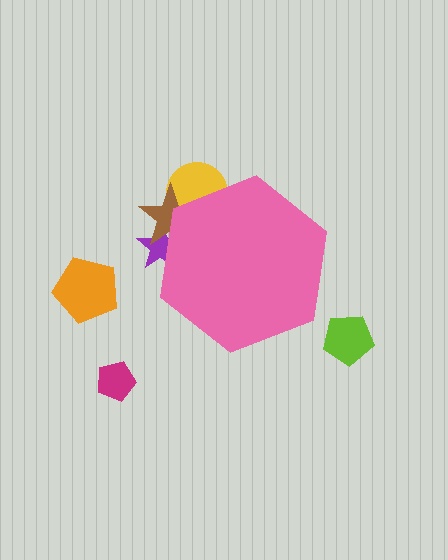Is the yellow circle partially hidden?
Yes, the yellow circle is partially hidden behind the pink hexagon.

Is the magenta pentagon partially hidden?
No, the magenta pentagon is fully visible.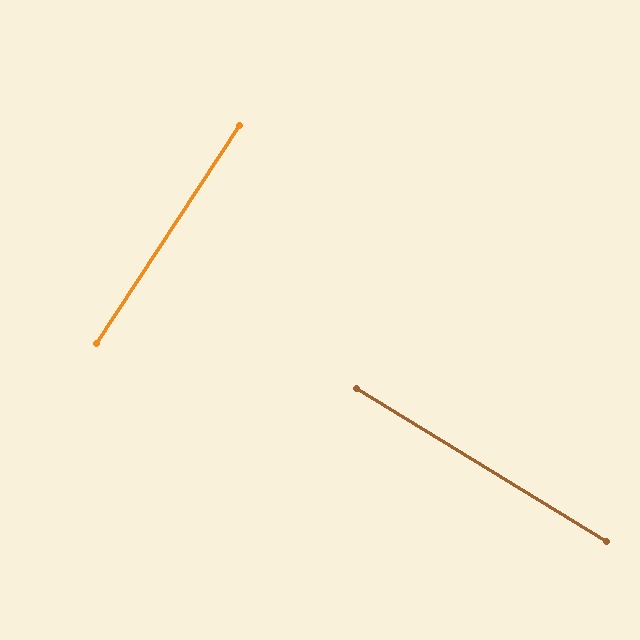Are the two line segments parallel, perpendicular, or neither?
Perpendicular — they meet at approximately 88°.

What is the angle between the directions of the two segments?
Approximately 88 degrees.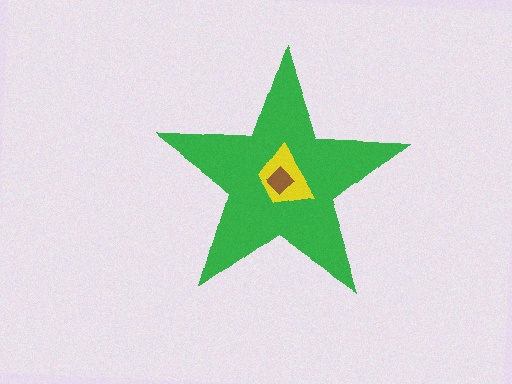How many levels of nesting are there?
3.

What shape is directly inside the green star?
The yellow trapezoid.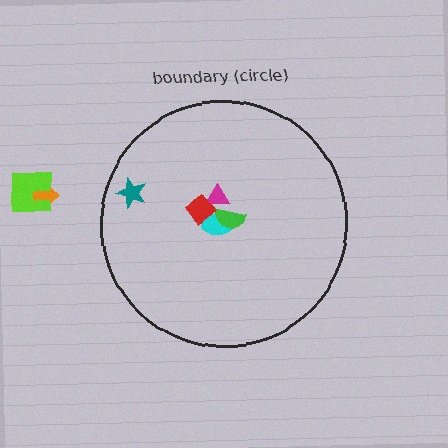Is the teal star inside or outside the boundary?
Inside.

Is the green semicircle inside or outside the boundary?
Inside.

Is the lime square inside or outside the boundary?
Outside.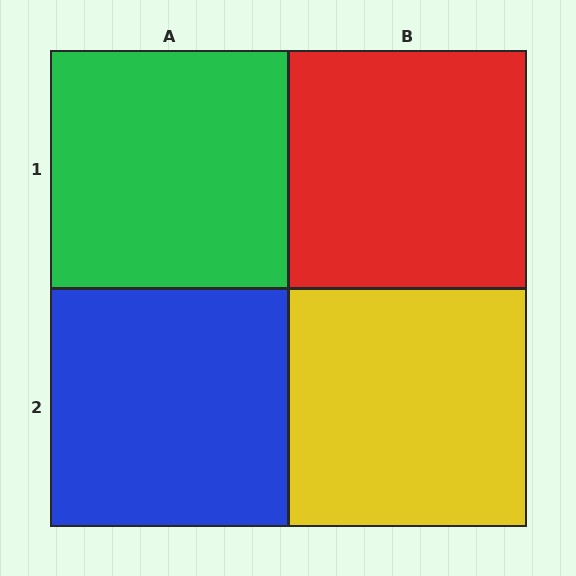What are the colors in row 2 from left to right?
Blue, yellow.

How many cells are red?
1 cell is red.